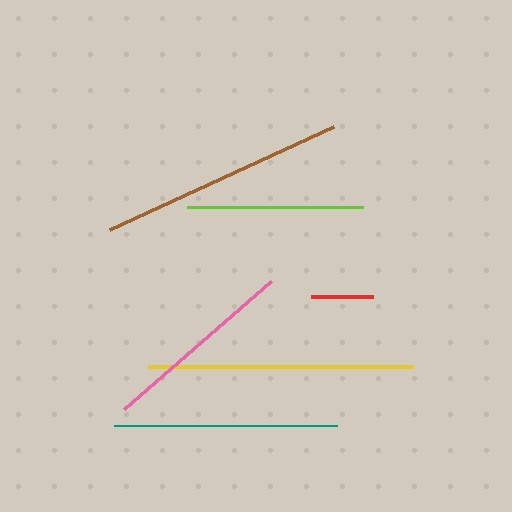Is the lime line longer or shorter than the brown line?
The brown line is longer than the lime line.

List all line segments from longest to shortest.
From longest to shortest: yellow, brown, teal, pink, lime, red.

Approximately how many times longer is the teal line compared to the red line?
The teal line is approximately 3.6 times the length of the red line.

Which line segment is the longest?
The yellow line is the longest at approximately 265 pixels.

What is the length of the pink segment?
The pink segment is approximately 195 pixels long.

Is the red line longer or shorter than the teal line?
The teal line is longer than the red line.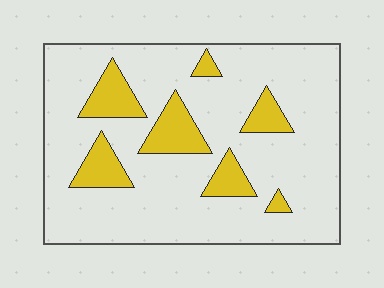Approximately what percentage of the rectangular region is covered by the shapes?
Approximately 15%.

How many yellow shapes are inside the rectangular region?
7.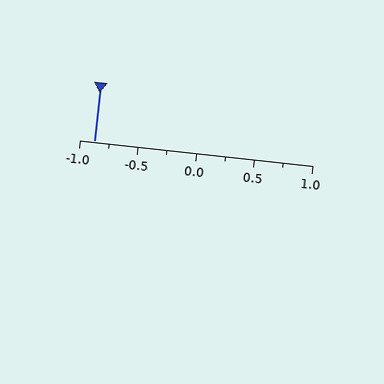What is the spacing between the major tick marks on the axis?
The major ticks are spaced 0.5 apart.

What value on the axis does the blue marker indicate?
The marker indicates approximately -0.88.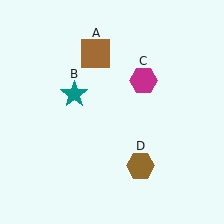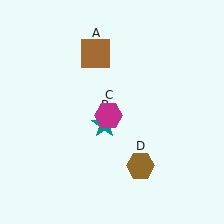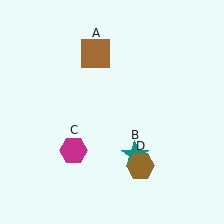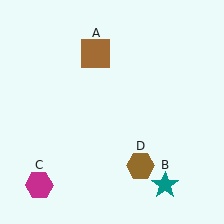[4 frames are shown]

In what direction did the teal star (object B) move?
The teal star (object B) moved down and to the right.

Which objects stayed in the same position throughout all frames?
Brown square (object A) and brown hexagon (object D) remained stationary.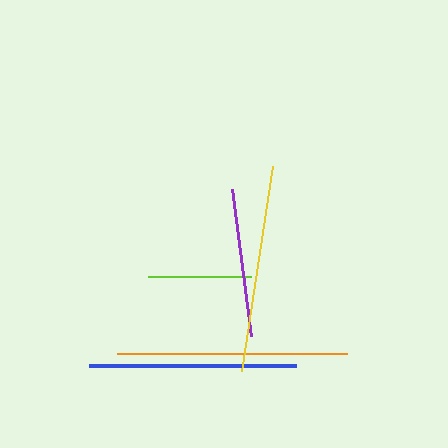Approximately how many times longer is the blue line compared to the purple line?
The blue line is approximately 1.4 times the length of the purple line.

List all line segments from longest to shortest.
From longest to shortest: orange, yellow, blue, purple, lime.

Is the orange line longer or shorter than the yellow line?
The orange line is longer than the yellow line.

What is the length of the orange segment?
The orange segment is approximately 231 pixels long.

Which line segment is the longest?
The orange line is the longest at approximately 231 pixels.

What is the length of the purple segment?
The purple segment is approximately 149 pixels long.